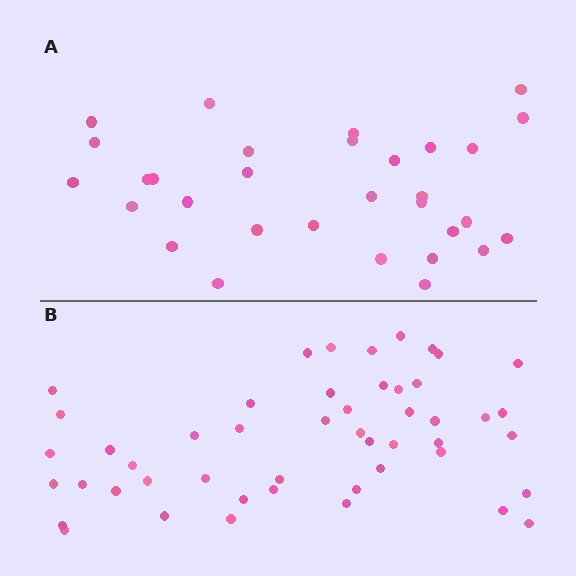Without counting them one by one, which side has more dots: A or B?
Region B (the bottom region) has more dots.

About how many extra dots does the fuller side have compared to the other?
Region B has approximately 20 more dots than region A.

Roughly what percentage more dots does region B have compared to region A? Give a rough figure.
About 60% more.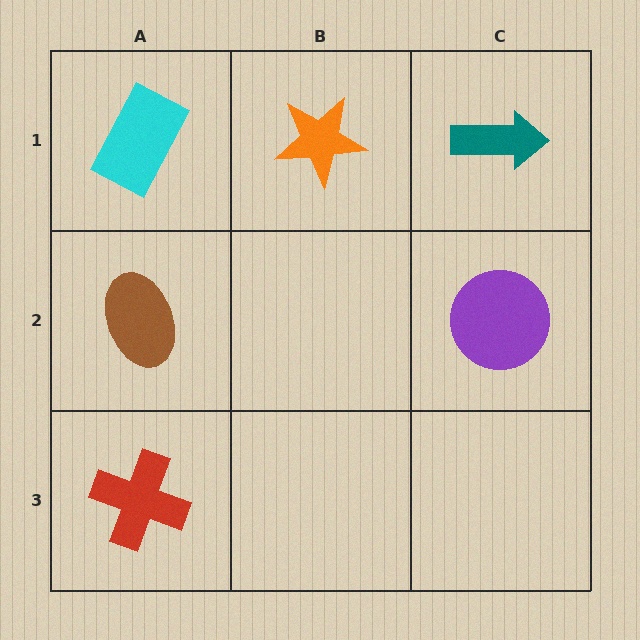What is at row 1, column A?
A cyan rectangle.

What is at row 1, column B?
An orange star.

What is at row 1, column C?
A teal arrow.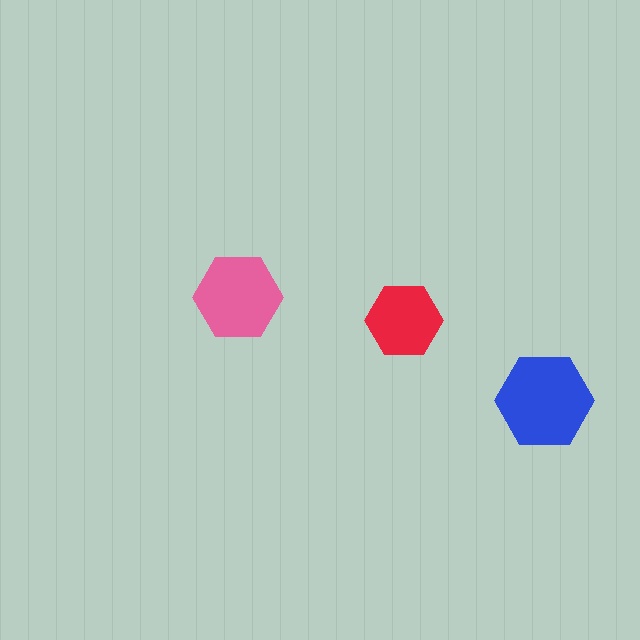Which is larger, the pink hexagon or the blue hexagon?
The blue one.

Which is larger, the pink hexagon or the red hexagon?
The pink one.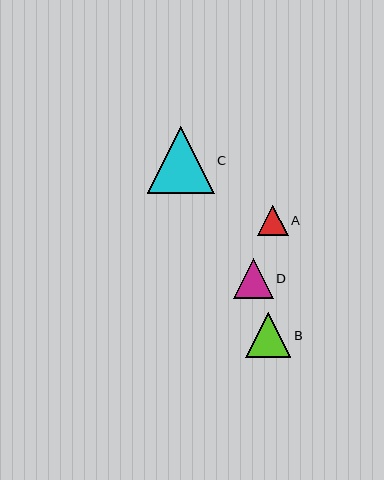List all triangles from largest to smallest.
From largest to smallest: C, B, D, A.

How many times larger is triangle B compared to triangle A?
Triangle B is approximately 1.5 times the size of triangle A.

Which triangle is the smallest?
Triangle A is the smallest with a size of approximately 30 pixels.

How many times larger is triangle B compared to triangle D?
Triangle B is approximately 1.1 times the size of triangle D.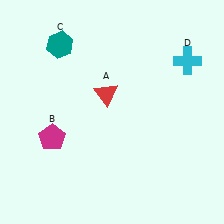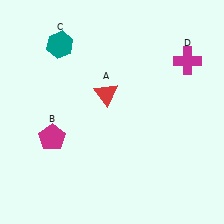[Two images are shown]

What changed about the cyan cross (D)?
In Image 1, D is cyan. In Image 2, it changed to magenta.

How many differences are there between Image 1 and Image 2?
There is 1 difference between the two images.